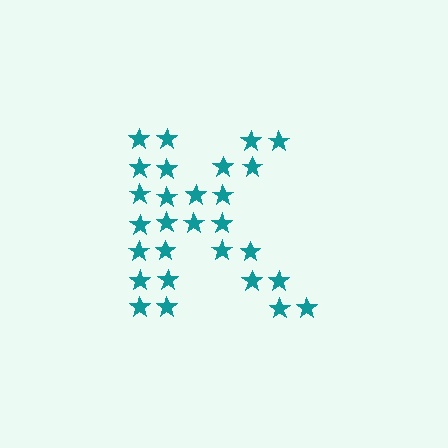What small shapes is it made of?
It is made of small stars.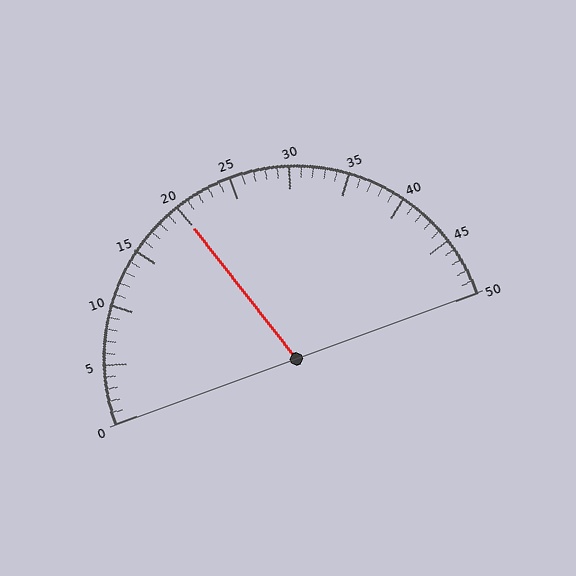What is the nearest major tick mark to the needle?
The nearest major tick mark is 20.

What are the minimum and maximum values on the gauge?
The gauge ranges from 0 to 50.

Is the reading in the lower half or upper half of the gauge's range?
The reading is in the lower half of the range (0 to 50).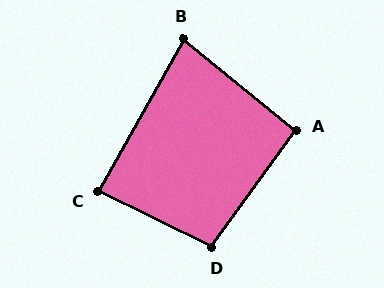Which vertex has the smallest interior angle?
B, at approximately 80 degrees.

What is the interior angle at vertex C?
Approximately 87 degrees (approximately right).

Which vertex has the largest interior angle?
D, at approximately 100 degrees.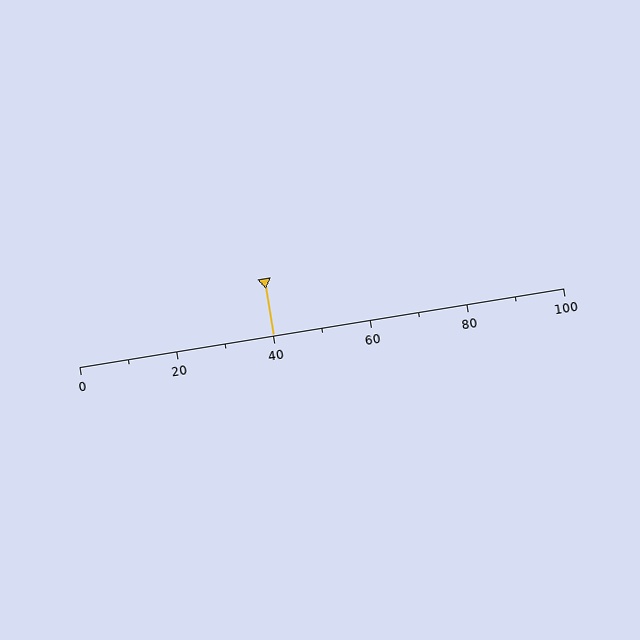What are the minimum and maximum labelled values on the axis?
The axis runs from 0 to 100.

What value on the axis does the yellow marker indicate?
The marker indicates approximately 40.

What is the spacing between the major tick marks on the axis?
The major ticks are spaced 20 apart.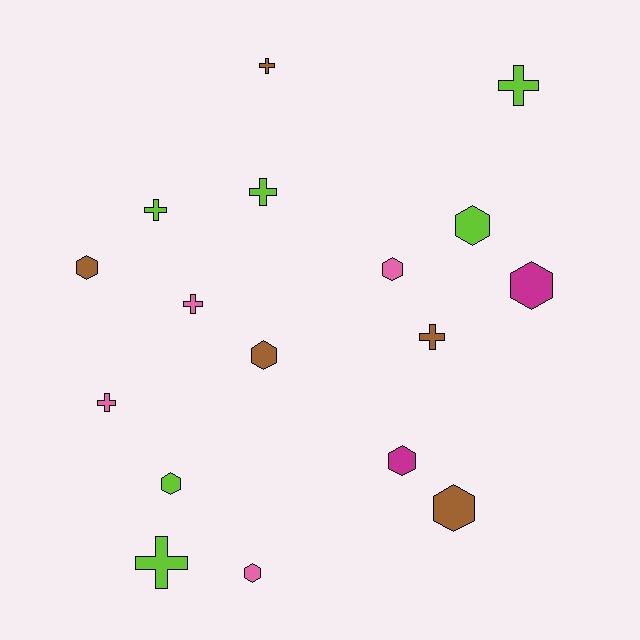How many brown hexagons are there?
There are 3 brown hexagons.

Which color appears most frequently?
Lime, with 6 objects.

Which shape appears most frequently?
Hexagon, with 9 objects.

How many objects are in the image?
There are 17 objects.